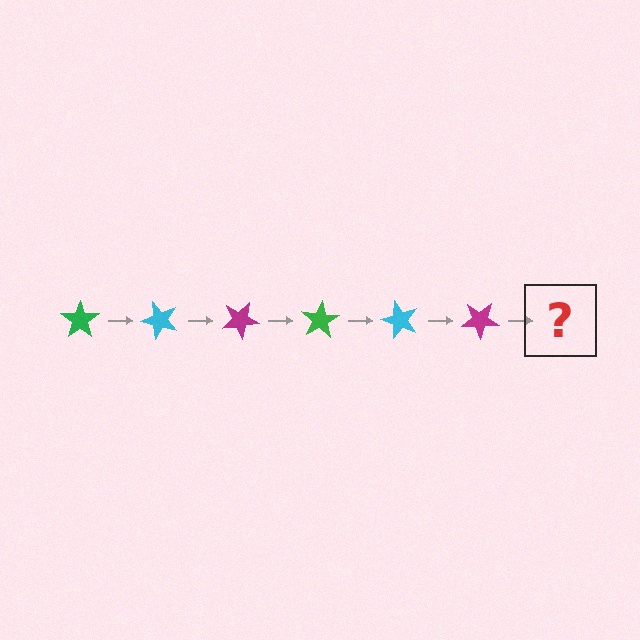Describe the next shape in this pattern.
It should be a green star, rotated 300 degrees from the start.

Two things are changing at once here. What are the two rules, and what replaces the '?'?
The two rules are that it rotates 50 degrees each step and the color cycles through green, cyan, and magenta. The '?' should be a green star, rotated 300 degrees from the start.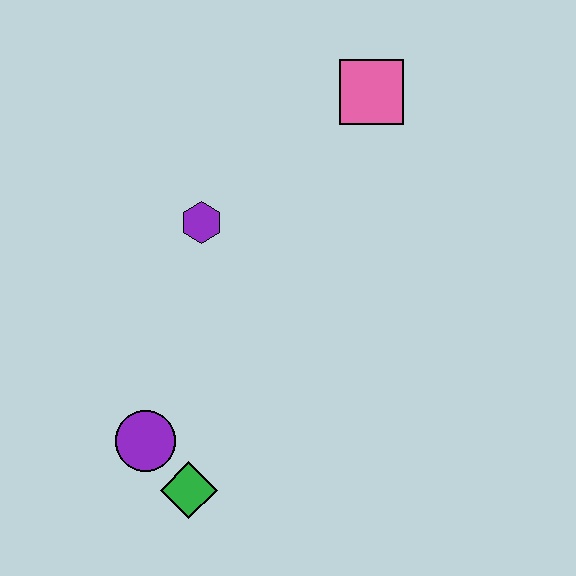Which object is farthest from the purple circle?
The pink square is farthest from the purple circle.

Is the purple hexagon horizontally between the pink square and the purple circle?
Yes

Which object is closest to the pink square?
The purple hexagon is closest to the pink square.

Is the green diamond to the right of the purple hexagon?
No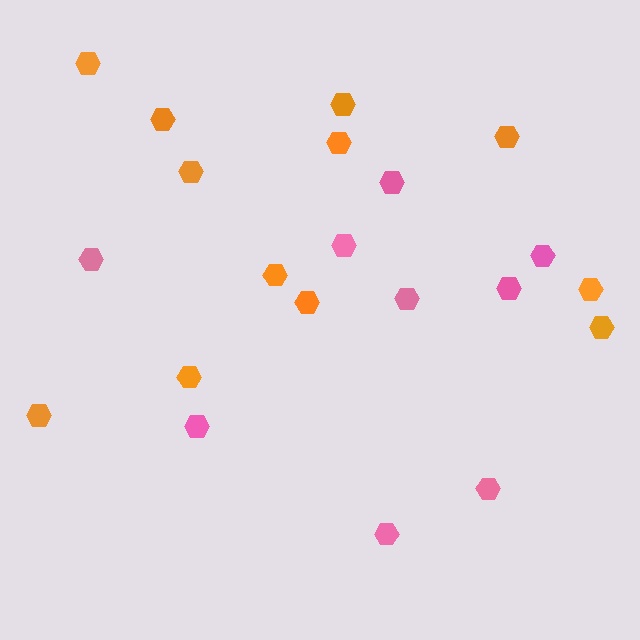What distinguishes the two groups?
There are 2 groups: one group of orange hexagons (12) and one group of pink hexagons (9).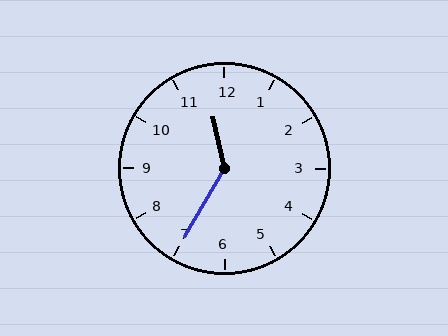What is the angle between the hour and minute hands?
Approximately 138 degrees.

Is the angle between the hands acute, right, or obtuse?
It is obtuse.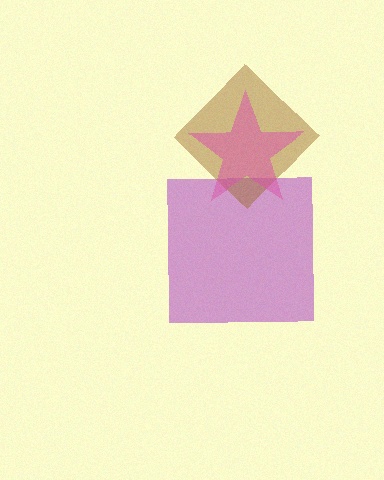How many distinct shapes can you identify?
There are 3 distinct shapes: a purple square, a brown diamond, a pink star.